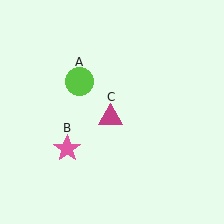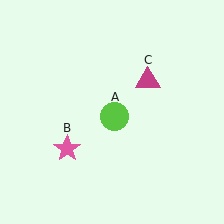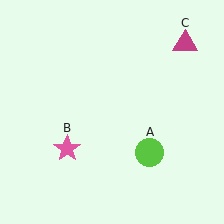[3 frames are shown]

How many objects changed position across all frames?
2 objects changed position: lime circle (object A), magenta triangle (object C).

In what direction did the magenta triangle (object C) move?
The magenta triangle (object C) moved up and to the right.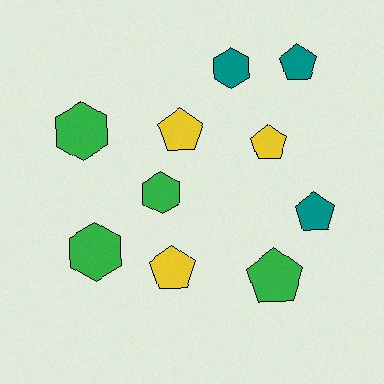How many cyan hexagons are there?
There are no cyan hexagons.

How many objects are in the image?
There are 10 objects.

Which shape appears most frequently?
Pentagon, with 6 objects.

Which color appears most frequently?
Green, with 4 objects.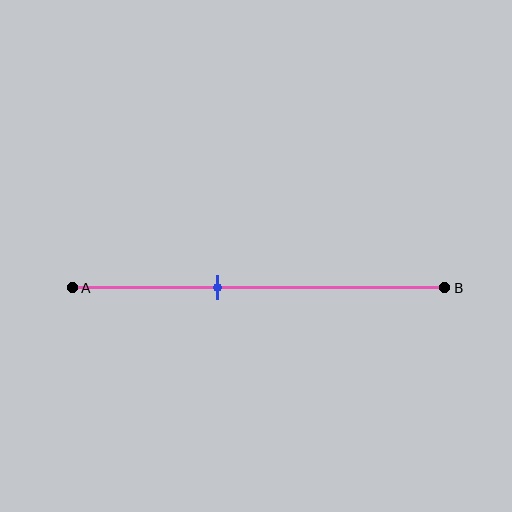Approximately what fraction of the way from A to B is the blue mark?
The blue mark is approximately 40% of the way from A to B.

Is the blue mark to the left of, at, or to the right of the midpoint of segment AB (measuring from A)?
The blue mark is to the left of the midpoint of segment AB.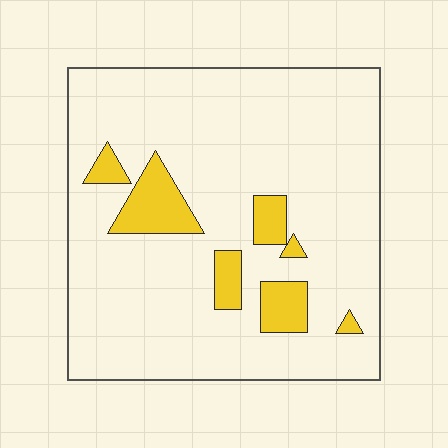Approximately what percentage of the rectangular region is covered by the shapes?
Approximately 10%.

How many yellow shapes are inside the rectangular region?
7.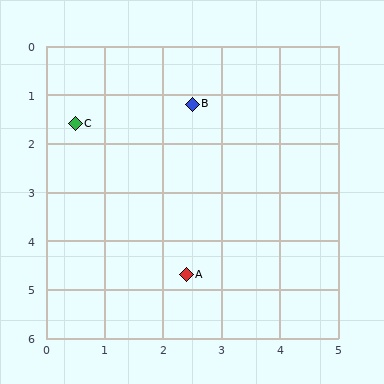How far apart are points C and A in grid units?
Points C and A are about 3.6 grid units apart.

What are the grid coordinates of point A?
Point A is at approximately (2.4, 4.7).